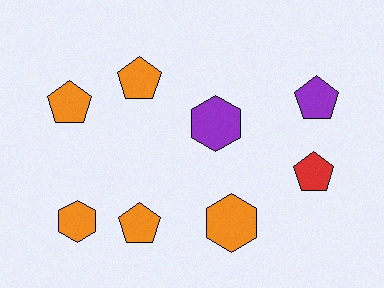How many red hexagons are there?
There are no red hexagons.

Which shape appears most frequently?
Pentagon, with 5 objects.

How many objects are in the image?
There are 8 objects.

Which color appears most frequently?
Orange, with 5 objects.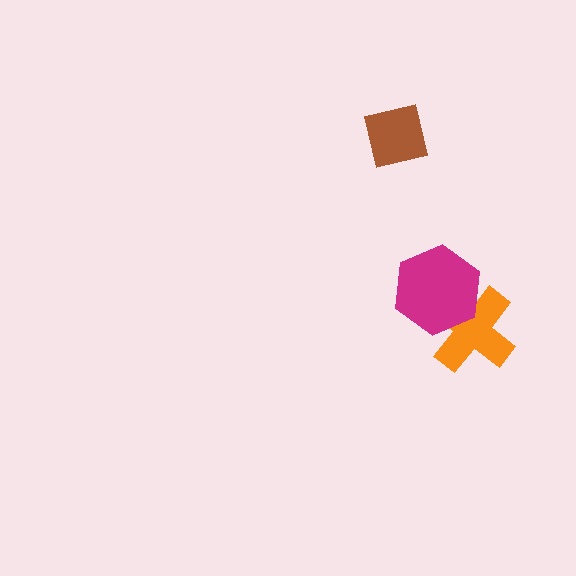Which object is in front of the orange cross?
The magenta hexagon is in front of the orange cross.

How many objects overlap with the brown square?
0 objects overlap with the brown square.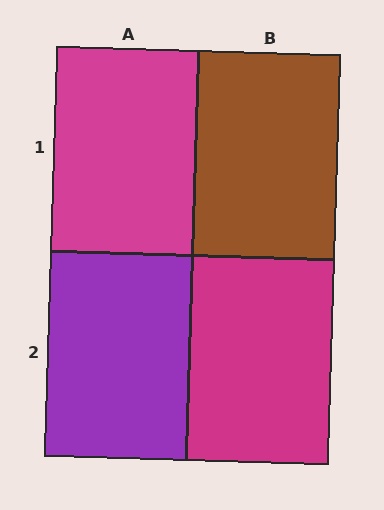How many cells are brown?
1 cell is brown.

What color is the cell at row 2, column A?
Purple.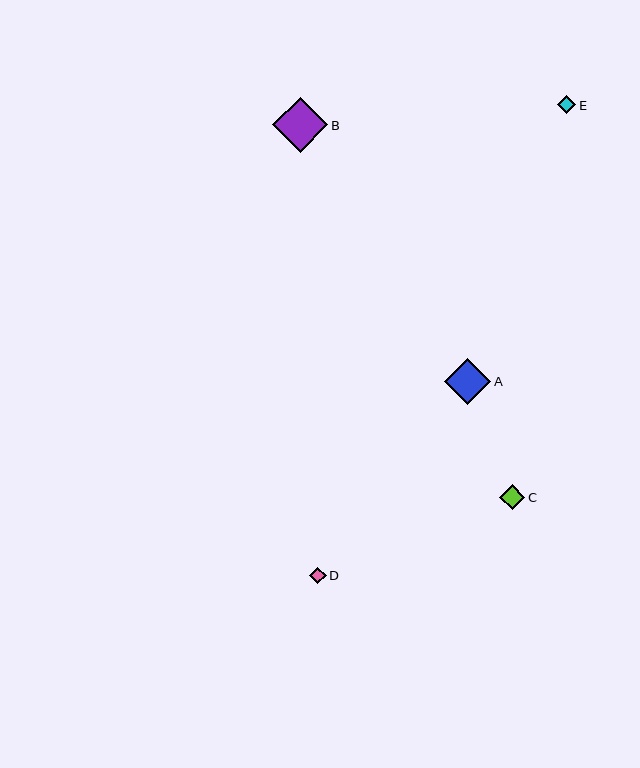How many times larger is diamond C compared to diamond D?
Diamond C is approximately 1.5 times the size of diamond D.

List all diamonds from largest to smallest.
From largest to smallest: B, A, C, E, D.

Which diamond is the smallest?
Diamond D is the smallest with a size of approximately 17 pixels.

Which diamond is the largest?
Diamond B is the largest with a size of approximately 55 pixels.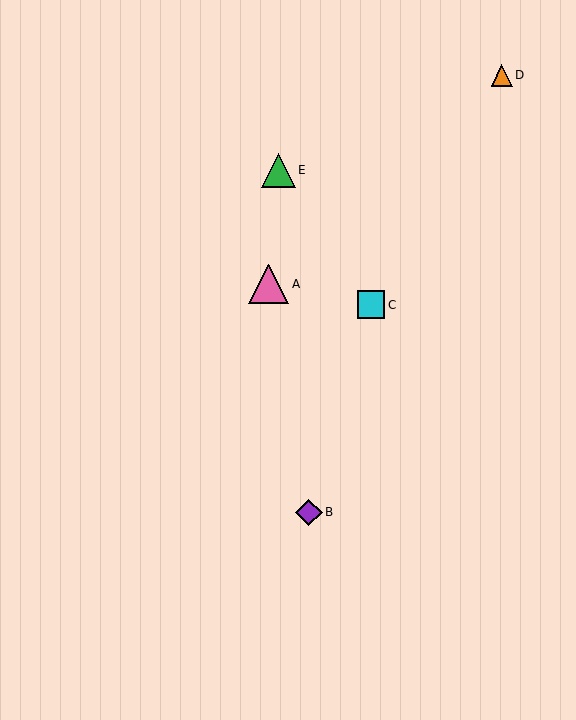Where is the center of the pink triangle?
The center of the pink triangle is at (269, 284).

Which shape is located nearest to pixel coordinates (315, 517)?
The purple diamond (labeled B) at (309, 512) is nearest to that location.